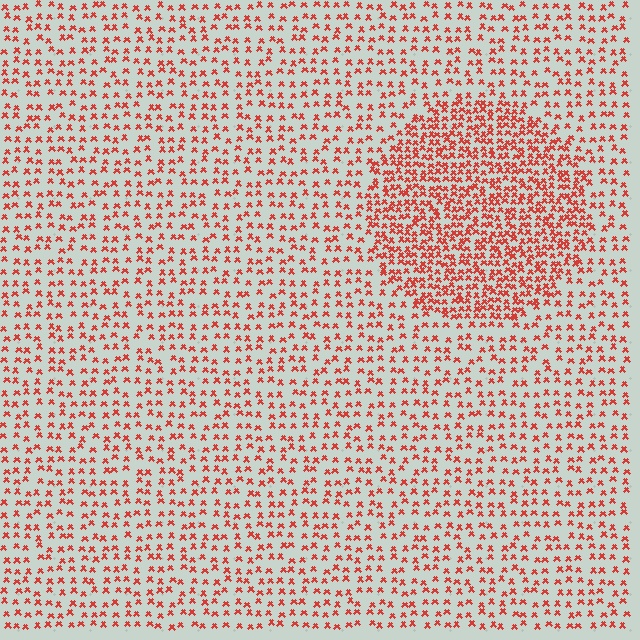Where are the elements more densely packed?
The elements are more densely packed inside the circle boundary.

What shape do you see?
I see a circle.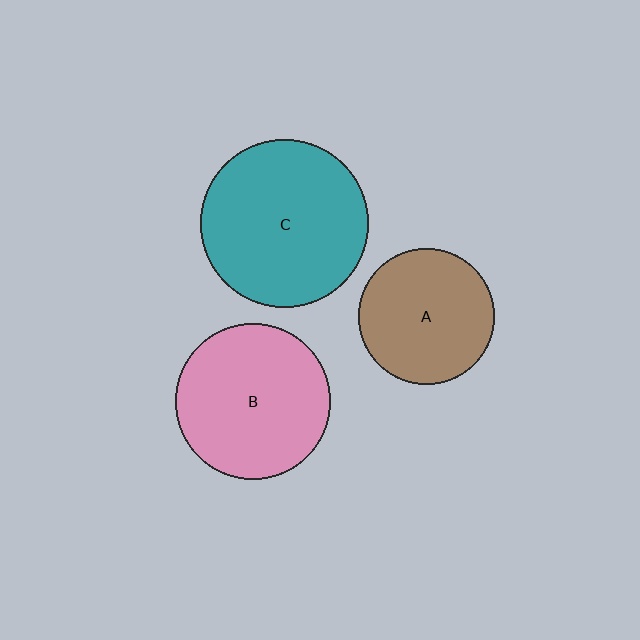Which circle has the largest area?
Circle C (teal).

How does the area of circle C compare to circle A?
Approximately 1.5 times.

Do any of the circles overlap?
No, none of the circles overlap.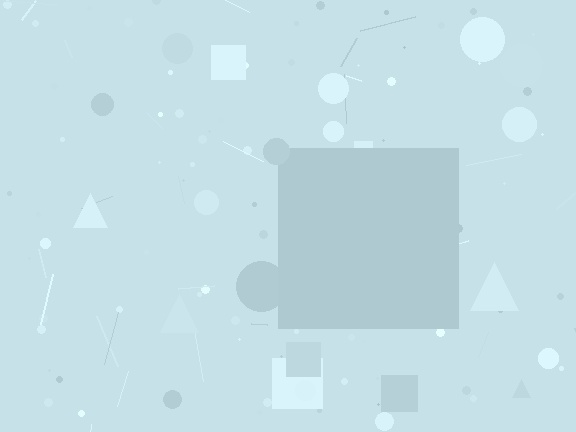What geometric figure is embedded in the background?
A square is embedded in the background.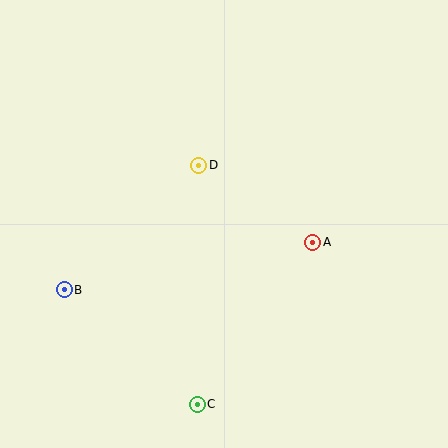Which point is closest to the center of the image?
Point D at (199, 165) is closest to the center.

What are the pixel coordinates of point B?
Point B is at (64, 290).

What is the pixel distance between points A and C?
The distance between A and C is 199 pixels.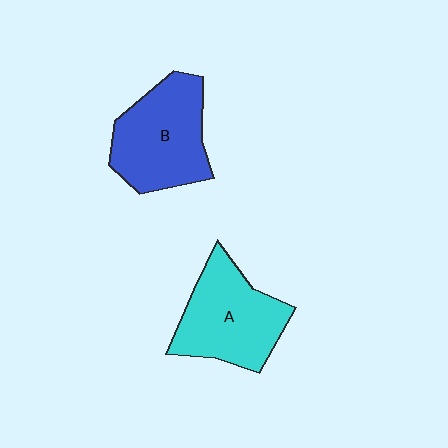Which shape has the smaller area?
Shape A (cyan).